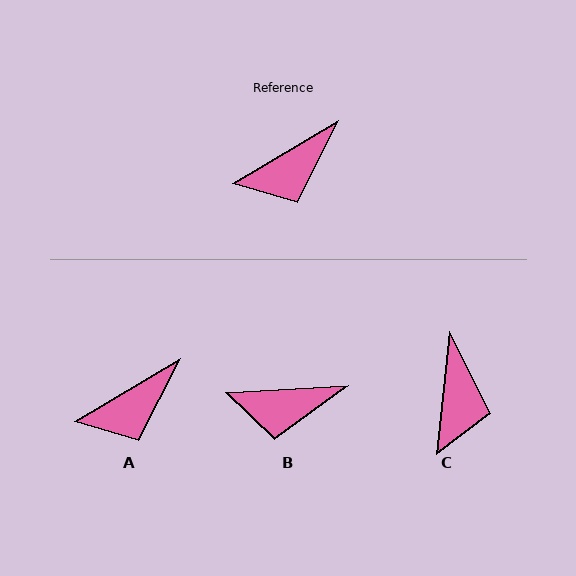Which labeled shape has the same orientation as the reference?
A.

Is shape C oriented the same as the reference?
No, it is off by about 53 degrees.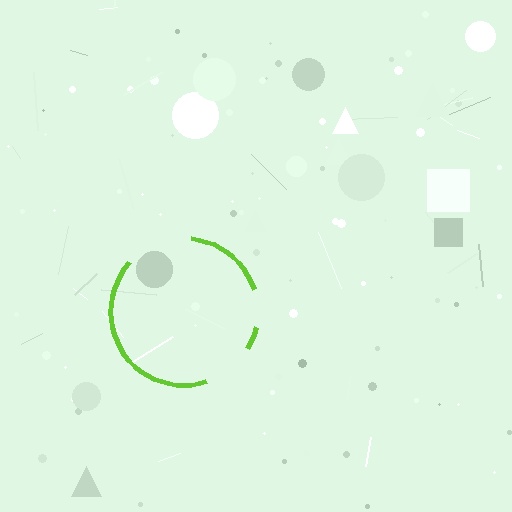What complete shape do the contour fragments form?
The contour fragments form a circle.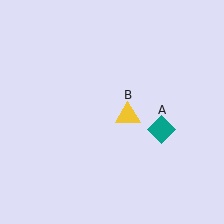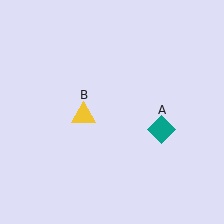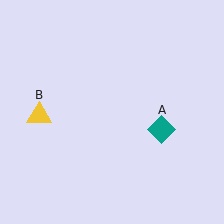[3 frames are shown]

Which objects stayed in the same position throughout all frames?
Teal diamond (object A) remained stationary.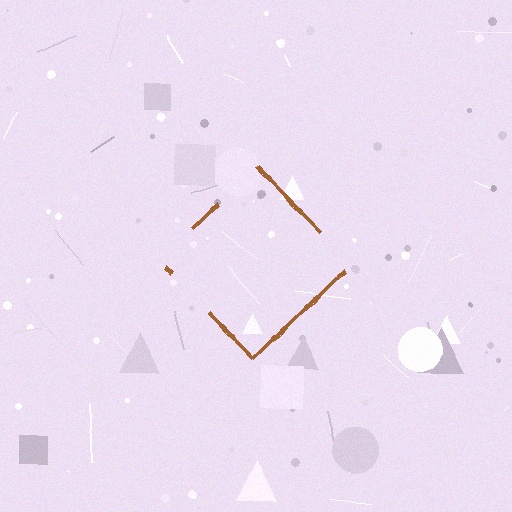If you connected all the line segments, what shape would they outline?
They would outline a diamond.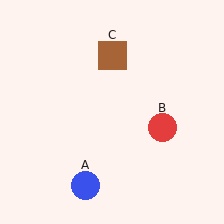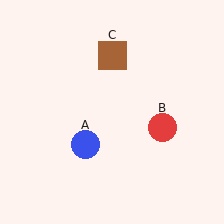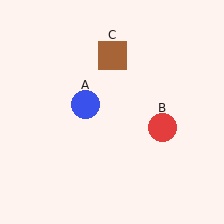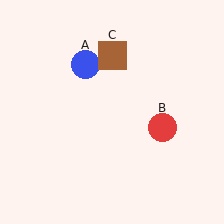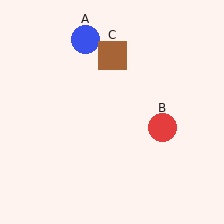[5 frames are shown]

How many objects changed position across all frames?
1 object changed position: blue circle (object A).